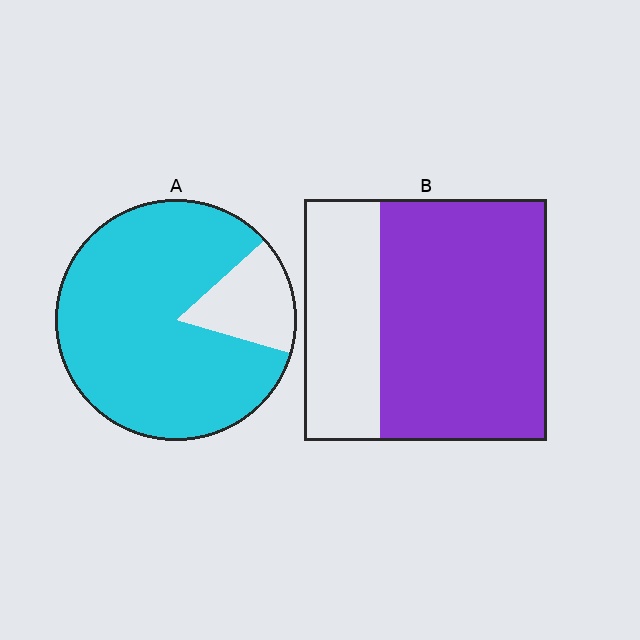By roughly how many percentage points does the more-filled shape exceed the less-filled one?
By roughly 15 percentage points (A over B).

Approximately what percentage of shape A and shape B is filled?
A is approximately 85% and B is approximately 70%.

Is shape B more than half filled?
Yes.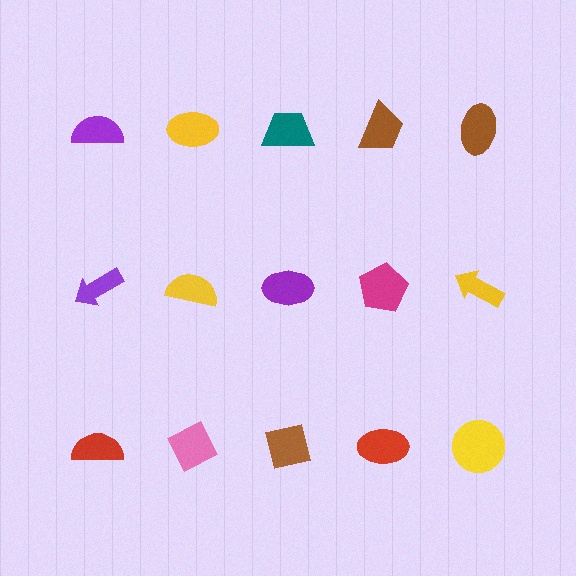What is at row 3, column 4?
A red ellipse.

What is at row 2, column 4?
A magenta pentagon.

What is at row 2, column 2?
A yellow semicircle.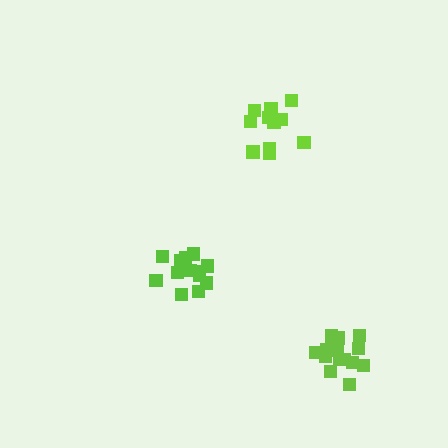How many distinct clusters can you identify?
There are 3 distinct clusters.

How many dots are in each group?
Group 1: 11 dots, Group 2: 13 dots, Group 3: 16 dots (40 total).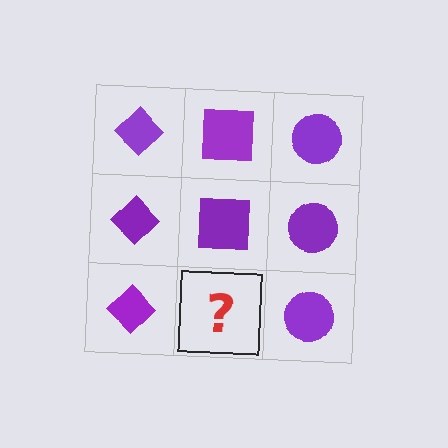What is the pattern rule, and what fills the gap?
The rule is that each column has a consistent shape. The gap should be filled with a purple square.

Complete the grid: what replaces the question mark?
The question mark should be replaced with a purple square.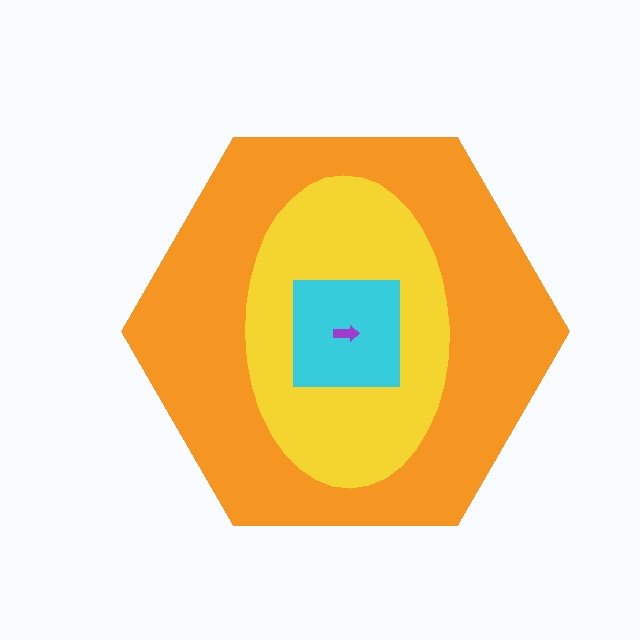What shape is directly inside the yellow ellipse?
The cyan square.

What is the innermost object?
The purple arrow.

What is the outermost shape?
The orange hexagon.